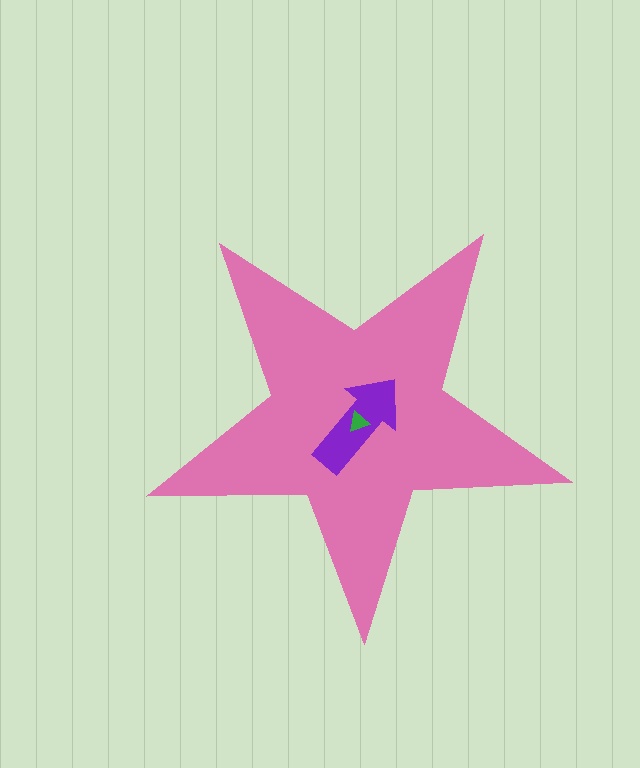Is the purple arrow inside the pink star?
Yes.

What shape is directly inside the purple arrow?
The green triangle.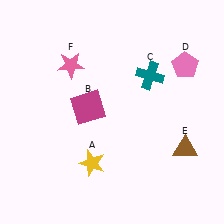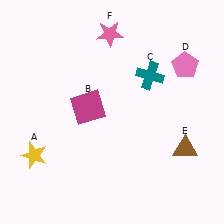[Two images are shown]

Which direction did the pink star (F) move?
The pink star (F) moved right.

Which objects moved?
The objects that moved are: the yellow star (A), the pink star (F).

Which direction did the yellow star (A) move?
The yellow star (A) moved left.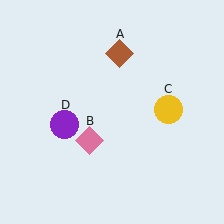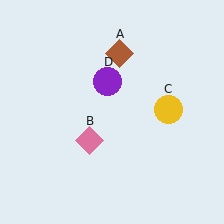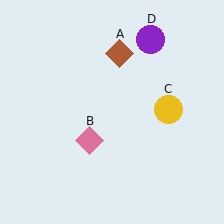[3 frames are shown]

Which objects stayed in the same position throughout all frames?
Brown diamond (object A) and pink diamond (object B) and yellow circle (object C) remained stationary.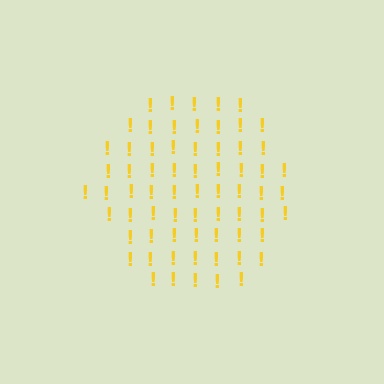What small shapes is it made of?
It is made of small exclamation marks.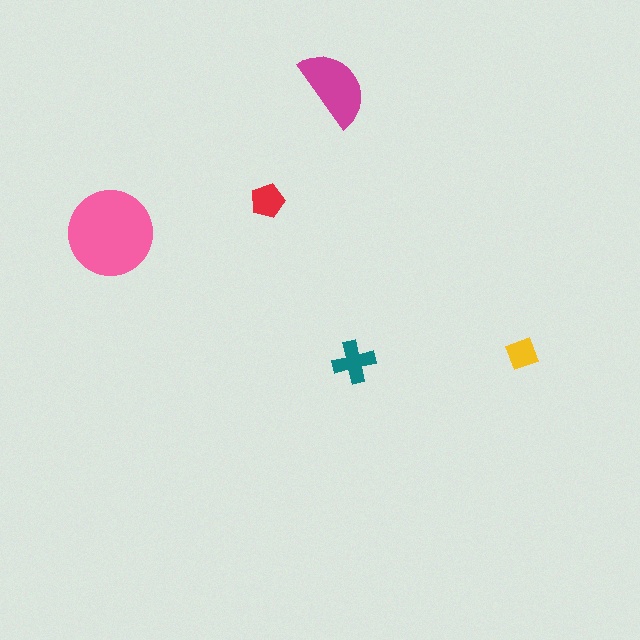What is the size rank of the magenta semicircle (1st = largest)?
2nd.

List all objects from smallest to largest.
The yellow diamond, the red pentagon, the teal cross, the magenta semicircle, the pink circle.